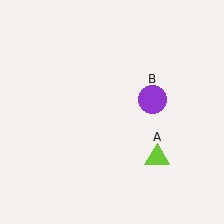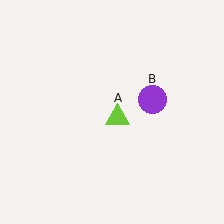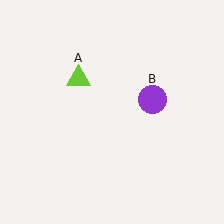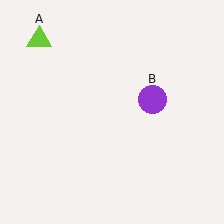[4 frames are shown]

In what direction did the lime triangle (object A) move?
The lime triangle (object A) moved up and to the left.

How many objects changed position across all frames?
1 object changed position: lime triangle (object A).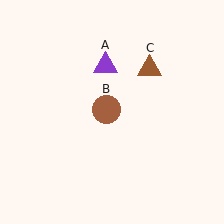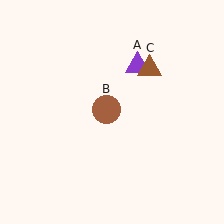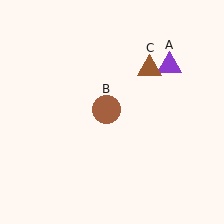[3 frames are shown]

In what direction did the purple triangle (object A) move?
The purple triangle (object A) moved right.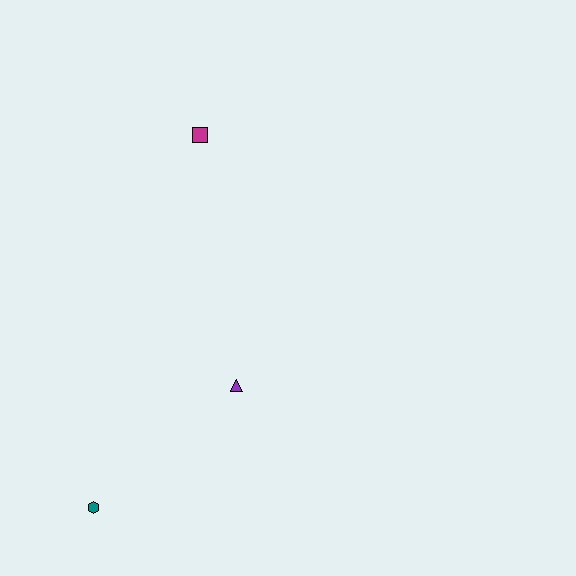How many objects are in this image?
There are 3 objects.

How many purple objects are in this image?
There is 1 purple object.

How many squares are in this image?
There is 1 square.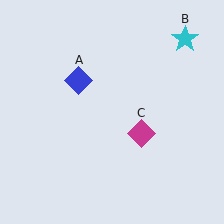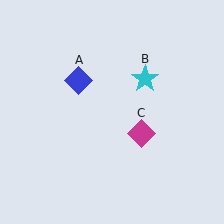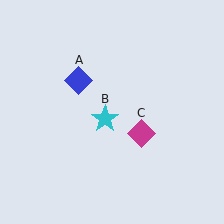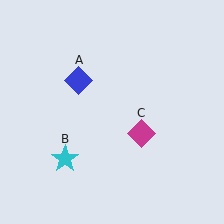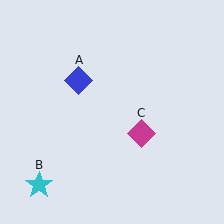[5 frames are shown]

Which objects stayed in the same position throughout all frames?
Blue diamond (object A) and magenta diamond (object C) remained stationary.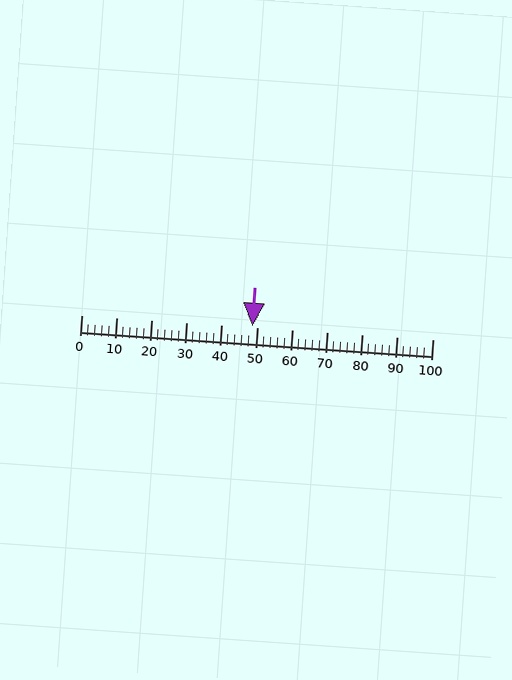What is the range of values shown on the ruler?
The ruler shows values from 0 to 100.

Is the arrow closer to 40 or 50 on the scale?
The arrow is closer to 50.